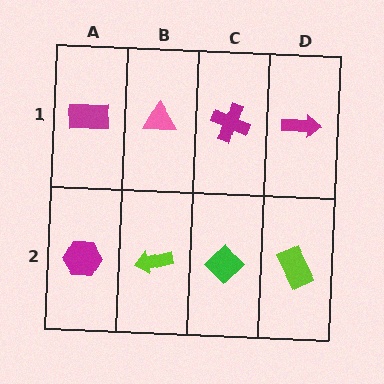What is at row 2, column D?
A lime rectangle.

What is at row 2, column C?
A green diamond.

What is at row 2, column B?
A lime arrow.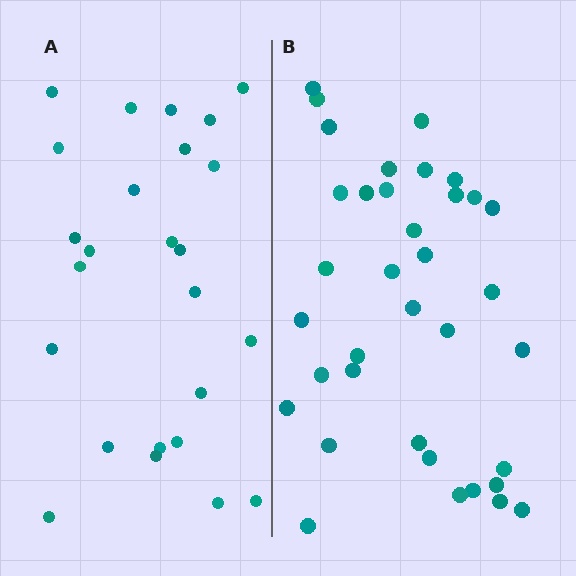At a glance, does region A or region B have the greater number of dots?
Region B (the right region) has more dots.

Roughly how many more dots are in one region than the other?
Region B has roughly 12 or so more dots than region A.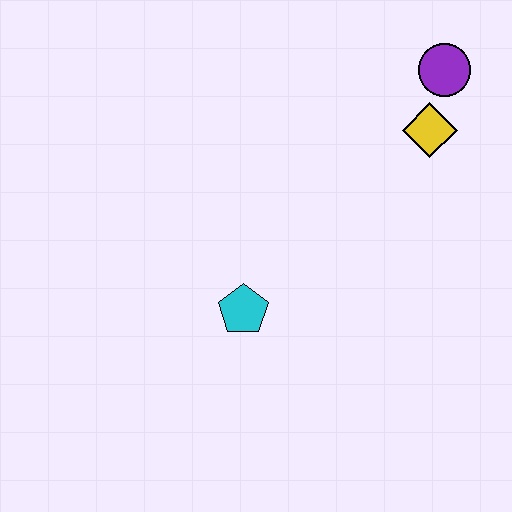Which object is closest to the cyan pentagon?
The yellow diamond is closest to the cyan pentagon.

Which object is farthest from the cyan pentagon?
The purple circle is farthest from the cyan pentagon.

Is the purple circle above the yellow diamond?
Yes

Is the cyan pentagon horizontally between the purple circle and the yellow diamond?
No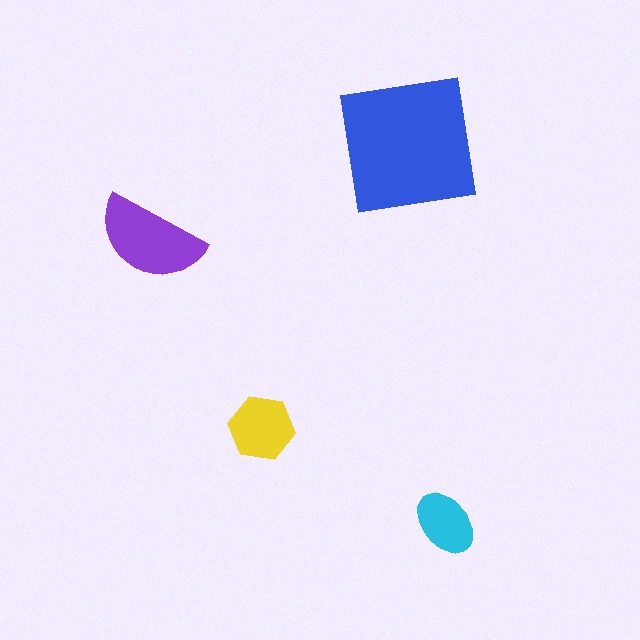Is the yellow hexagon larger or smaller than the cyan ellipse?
Larger.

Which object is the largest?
The blue square.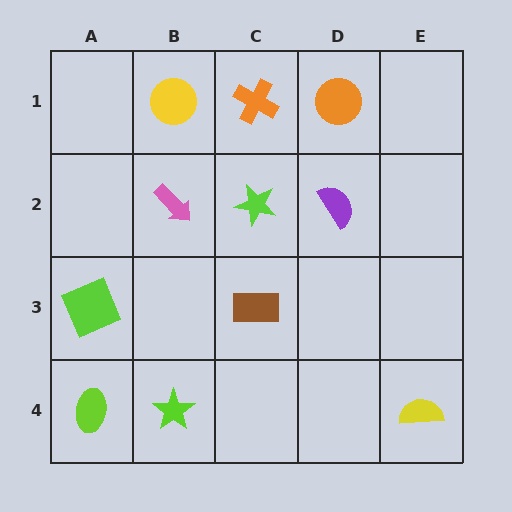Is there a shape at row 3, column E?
No, that cell is empty.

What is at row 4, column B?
A lime star.